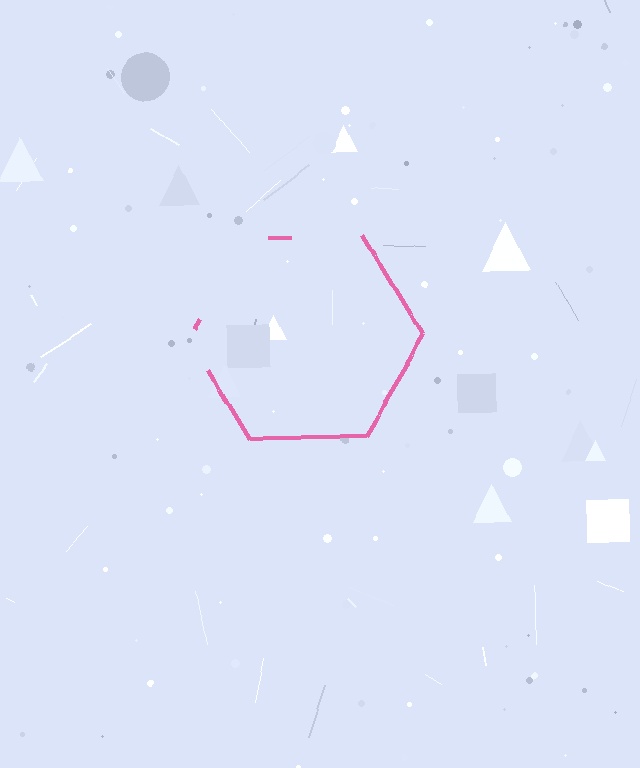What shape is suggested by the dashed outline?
The dashed outline suggests a hexagon.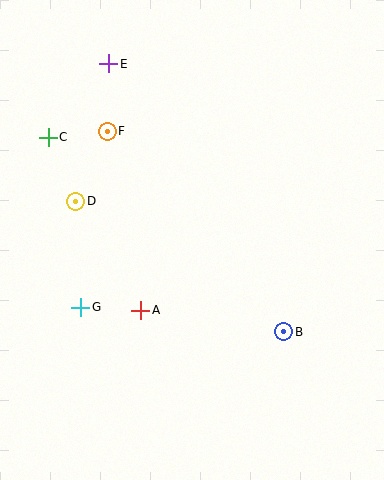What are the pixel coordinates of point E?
Point E is at (109, 64).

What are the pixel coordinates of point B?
Point B is at (284, 332).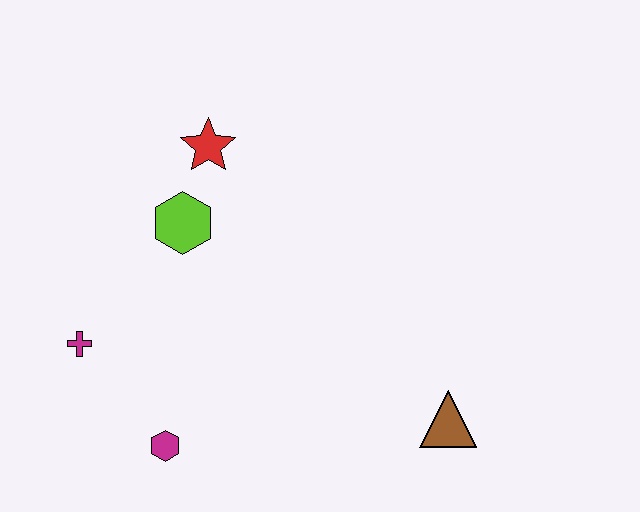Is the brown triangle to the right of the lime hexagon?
Yes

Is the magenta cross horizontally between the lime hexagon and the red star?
No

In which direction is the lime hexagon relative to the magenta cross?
The lime hexagon is above the magenta cross.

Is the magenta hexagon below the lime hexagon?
Yes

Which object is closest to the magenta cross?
The magenta hexagon is closest to the magenta cross.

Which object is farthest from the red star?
The brown triangle is farthest from the red star.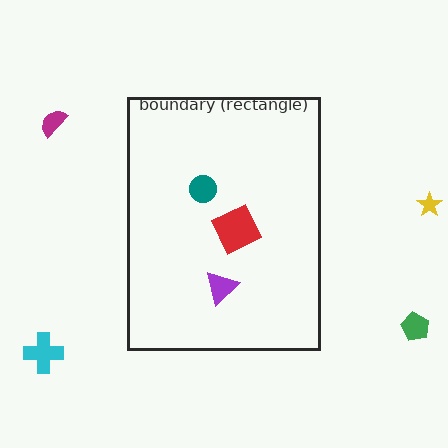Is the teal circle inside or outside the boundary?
Inside.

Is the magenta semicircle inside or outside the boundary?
Outside.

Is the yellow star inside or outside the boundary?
Outside.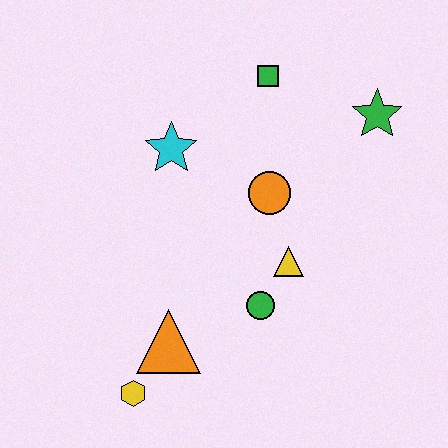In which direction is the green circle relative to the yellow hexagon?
The green circle is to the right of the yellow hexagon.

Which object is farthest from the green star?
The yellow hexagon is farthest from the green star.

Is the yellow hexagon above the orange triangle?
No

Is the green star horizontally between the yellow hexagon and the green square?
No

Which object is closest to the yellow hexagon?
The orange triangle is closest to the yellow hexagon.